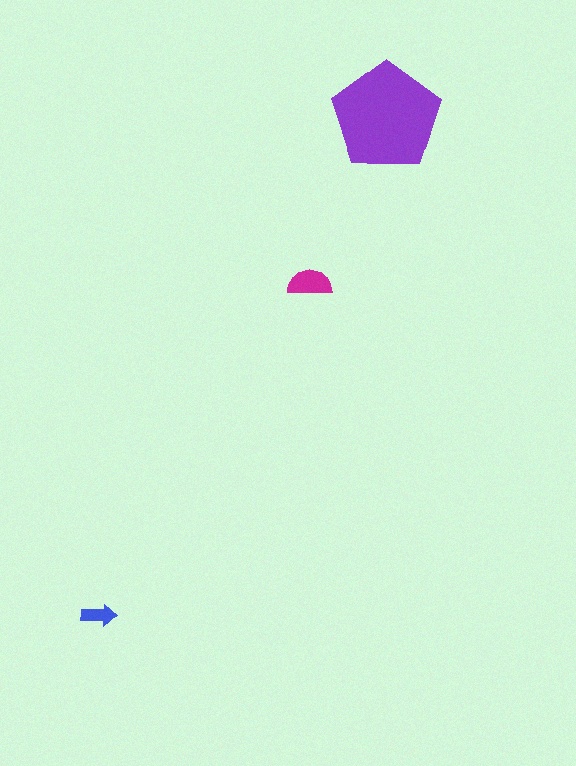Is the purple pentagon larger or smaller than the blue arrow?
Larger.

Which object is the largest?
The purple pentagon.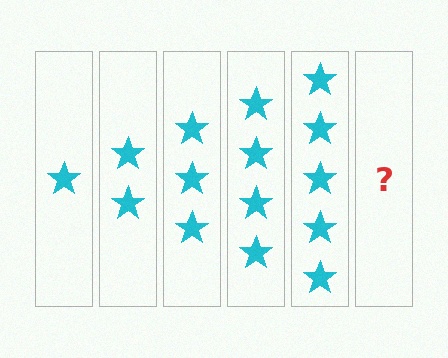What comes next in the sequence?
The next element should be 6 stars.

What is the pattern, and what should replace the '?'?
The pattern is that each step adds one more star. The '?' should be 6 stars.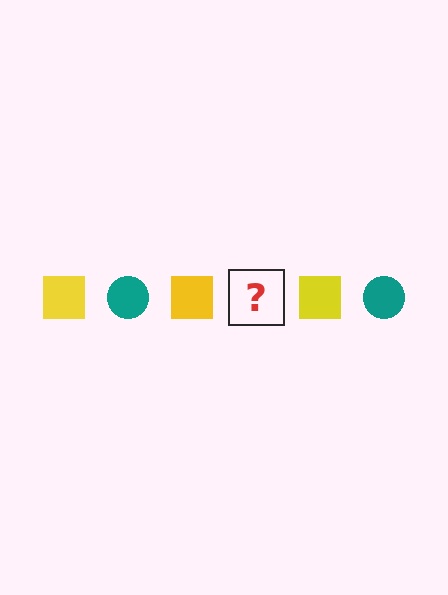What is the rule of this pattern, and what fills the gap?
The rule is that the pattern alternates between yellow square and teal circle. The gap should be filled with a teal circle.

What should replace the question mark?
The question mark should be replaced with a teal circle.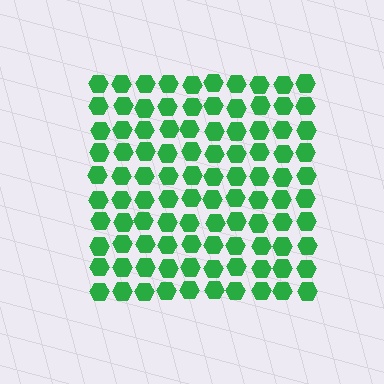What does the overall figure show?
The overall figure shows a square.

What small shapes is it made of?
It is made of small hexagons.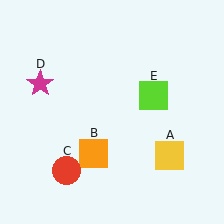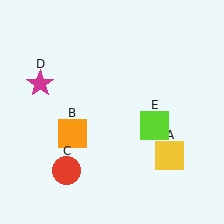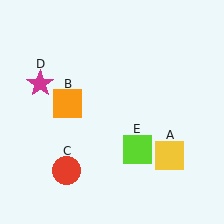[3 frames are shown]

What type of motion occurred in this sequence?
The orange square (object B), lime square (object E) rotated clockwise around the center of the scene.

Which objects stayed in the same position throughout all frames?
Yellow square (object A) and red circle (object C) and magenta star (object D) remained stationary.